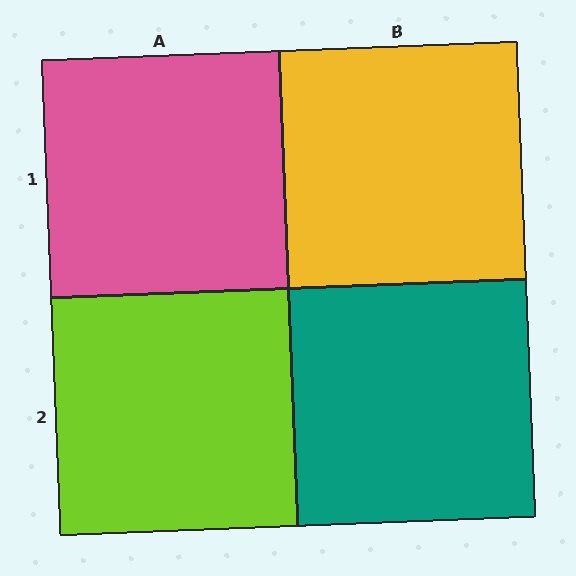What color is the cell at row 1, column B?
Yellow.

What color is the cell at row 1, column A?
Pink.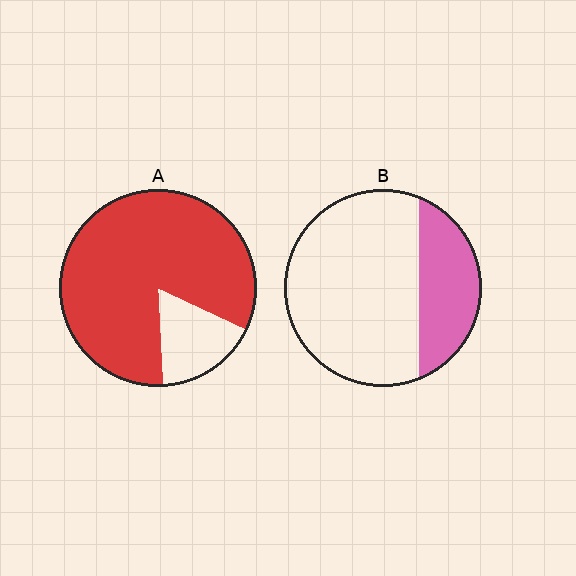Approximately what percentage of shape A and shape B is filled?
A is approximately 85% and B is approximately 25%.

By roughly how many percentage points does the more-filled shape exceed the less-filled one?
By roughly 55 percentage points (A over B).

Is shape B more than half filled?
No.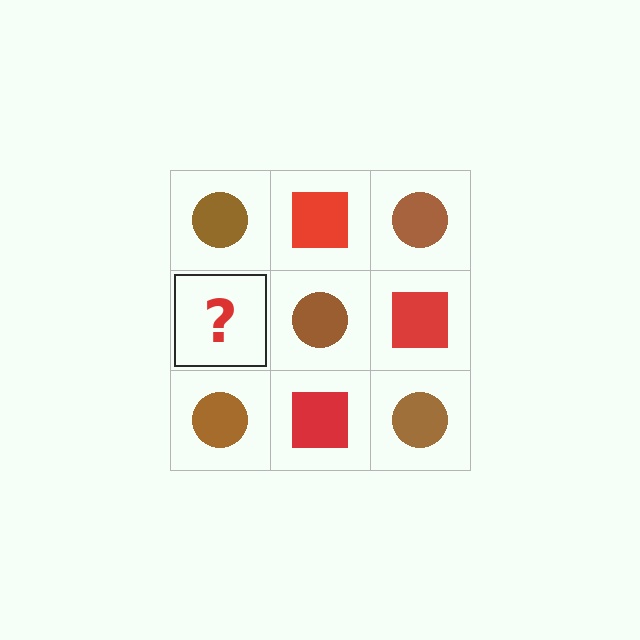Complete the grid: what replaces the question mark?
The question mark should be replaced with a red square.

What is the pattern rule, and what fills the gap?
The rule is that it alternates brown circle and red square in a checkerboard pattern. The gap should be filled with a red square.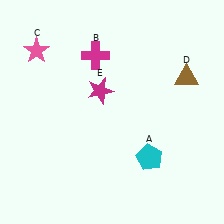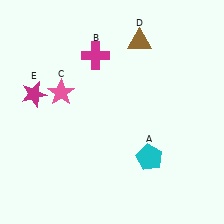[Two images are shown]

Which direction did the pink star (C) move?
The pink star (C) moved down.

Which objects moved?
The objects that moved are: the pink star (C), the brown triangle (D), the magenta star (E).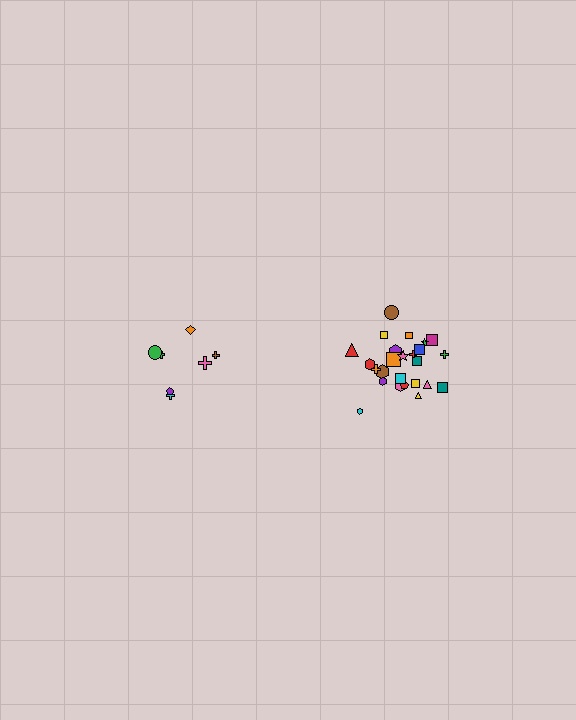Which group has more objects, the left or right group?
The right group.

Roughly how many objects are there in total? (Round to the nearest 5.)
Roughly 30 objects in total.